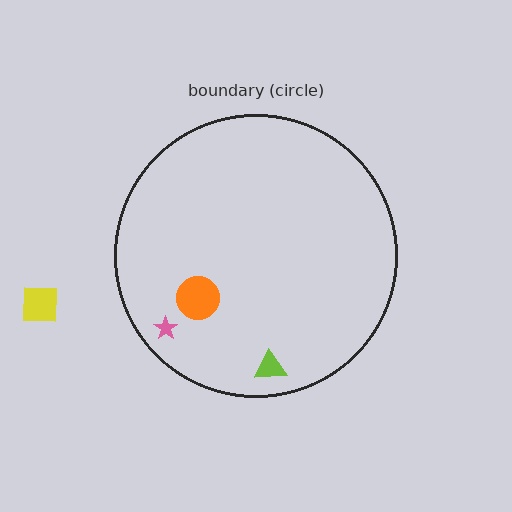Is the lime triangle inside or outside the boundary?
Inside.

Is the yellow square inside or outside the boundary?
Outside.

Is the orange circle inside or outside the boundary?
Inside.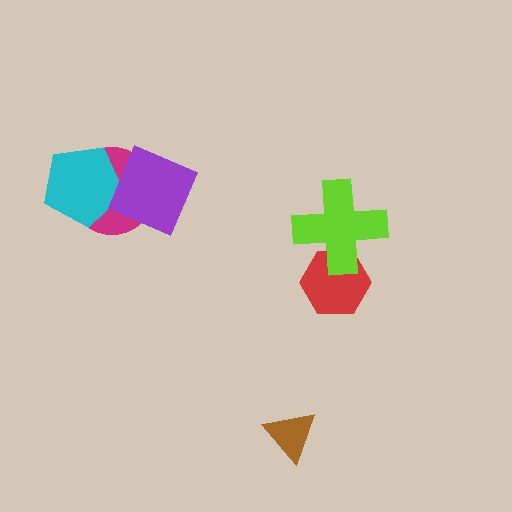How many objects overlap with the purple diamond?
2 objects overlap with the purple diamond.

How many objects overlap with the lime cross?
1 object overlaps with the lime cross.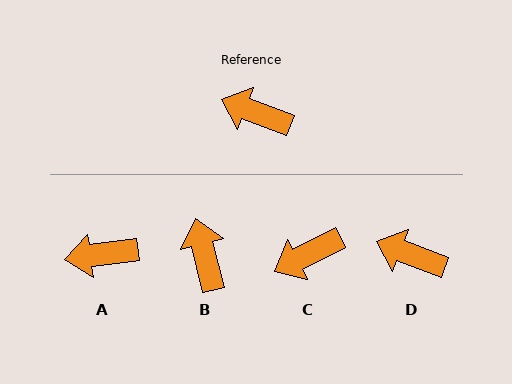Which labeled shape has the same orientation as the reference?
D.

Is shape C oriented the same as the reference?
No, it is off by about 48 degrees.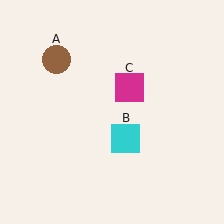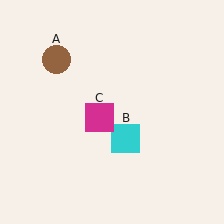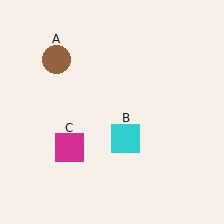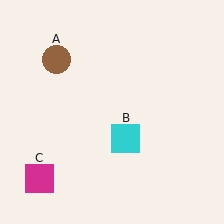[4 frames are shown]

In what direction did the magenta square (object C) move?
The magenta square (object C) moved down and to the left.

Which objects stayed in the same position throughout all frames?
Brown circle (object A) and cyan square (object B) remained stationary.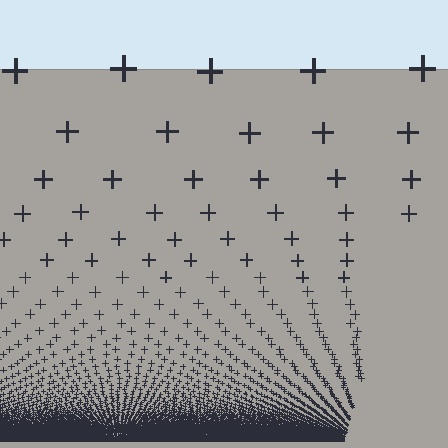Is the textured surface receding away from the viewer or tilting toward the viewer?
The surface appears to tilt toward the viewer. Texture elements get larger and sparser toward the top.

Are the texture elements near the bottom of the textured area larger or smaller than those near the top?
Smaller. The gradient is inverted — elements near the bottom are smaller and denser.